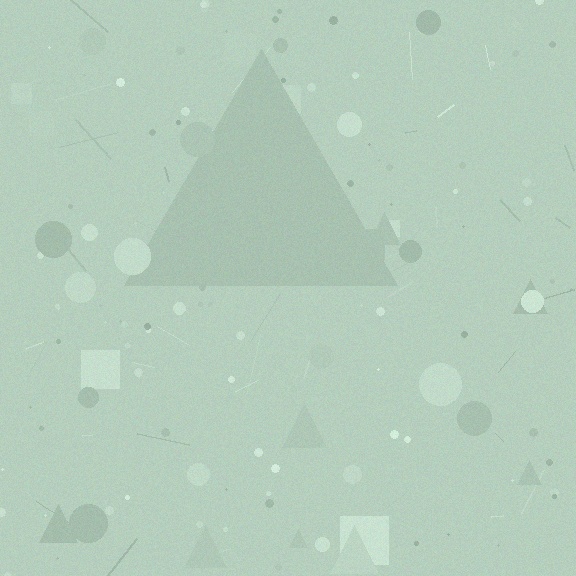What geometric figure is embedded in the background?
A triangle is embedded in the background.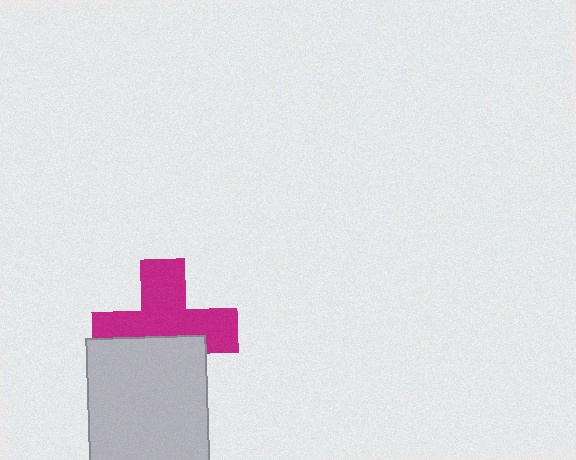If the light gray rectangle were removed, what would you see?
You would see the complete magenta cross.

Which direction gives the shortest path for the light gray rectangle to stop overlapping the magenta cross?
Moving down gives the shortest separation.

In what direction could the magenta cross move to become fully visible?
The magenta cross could move up. That would shift it out from behind the light gray rectangle entirely.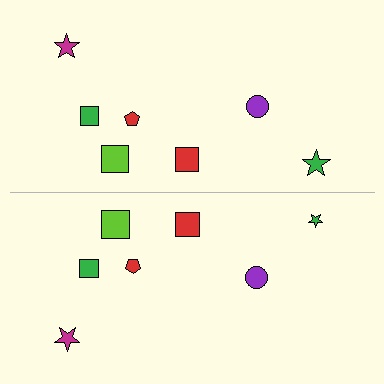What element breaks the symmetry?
The green star on the bottom side has a different size than its mirror counterpart.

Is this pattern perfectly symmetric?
No, the pattern is not perfectly symmetric. The green star on the bottom side has a different size than its mirror counterpart.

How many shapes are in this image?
There are 14 shapes in this image.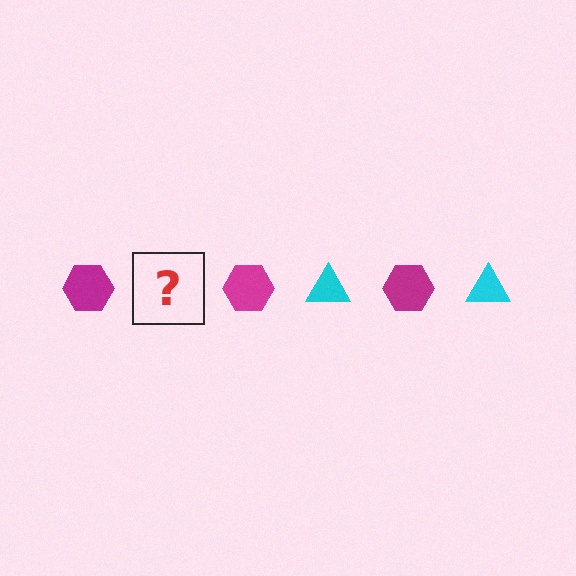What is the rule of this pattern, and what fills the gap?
The rule is that the pattern alternates between magenta hexagon and cyan triangle. The gap should be filled with a cyan triangle.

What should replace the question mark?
The question mark should be replaced with a cyan triangle.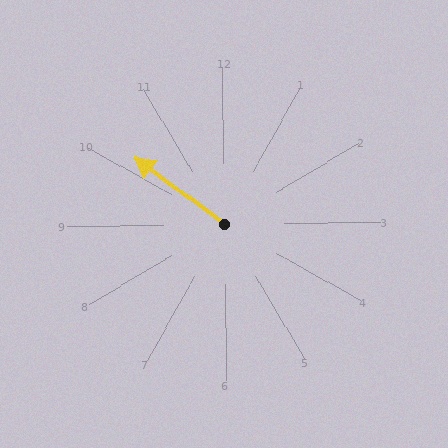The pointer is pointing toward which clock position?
Roughly 10 o'clock.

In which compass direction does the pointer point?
Northwest.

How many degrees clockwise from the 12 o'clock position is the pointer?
Approximately 307 degrees.